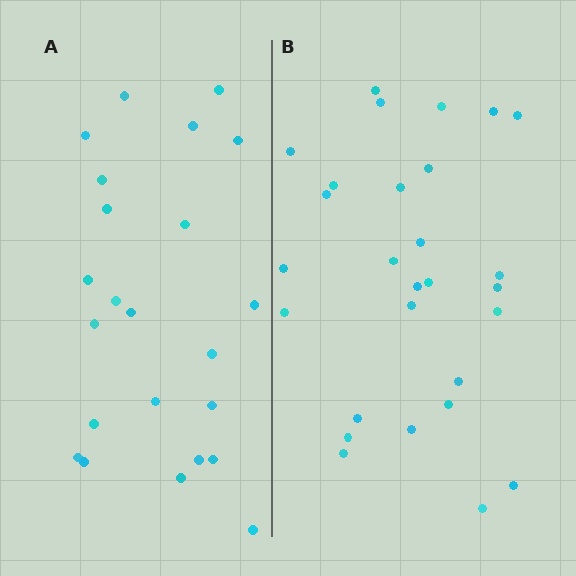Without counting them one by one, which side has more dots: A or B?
Region B (the right region) has more dots.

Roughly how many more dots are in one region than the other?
Region B has about 5 more dots than region A.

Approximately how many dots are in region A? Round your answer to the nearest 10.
About 20 dots. (The exact count is 23, which rounds to 20.)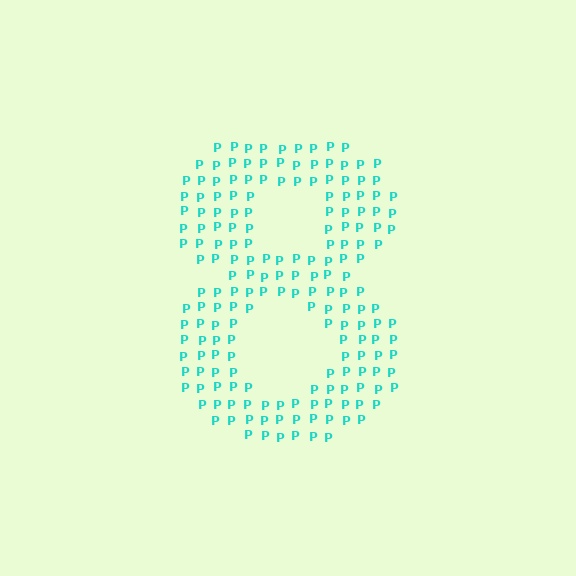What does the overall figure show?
The overall figure shows the digit 8.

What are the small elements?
The small elements are letter P's.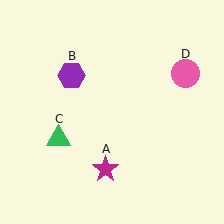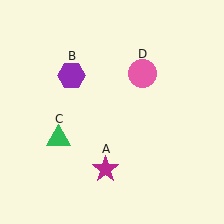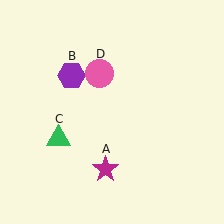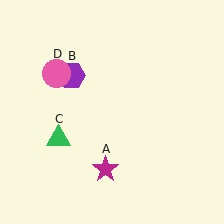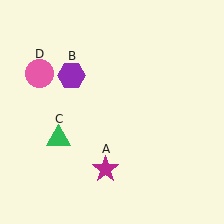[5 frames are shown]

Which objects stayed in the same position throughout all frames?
Magenta star (object A) and purple hexagon (object B) and green triangle (object C) remained stationary.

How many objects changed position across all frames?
1 object changed position: pink circle (object D).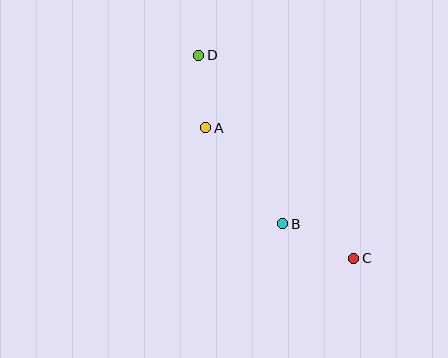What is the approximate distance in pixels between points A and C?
The distance between A and C is approximately 197 pixels.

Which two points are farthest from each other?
Points C and D are farthest from each other.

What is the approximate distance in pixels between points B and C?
The distance between B and C is approximately 79 pixels.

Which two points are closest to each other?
Points A and D are closest to each other.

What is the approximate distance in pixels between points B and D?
The distance between B and D is approximately 188 pixels.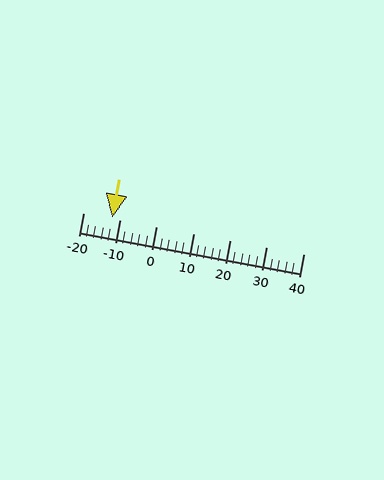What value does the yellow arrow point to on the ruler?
The yellow arrow points to approximately -12.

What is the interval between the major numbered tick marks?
The major tick marks are spaced 10 units apart.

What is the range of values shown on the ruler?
The ruler shows values from -20 to 40.